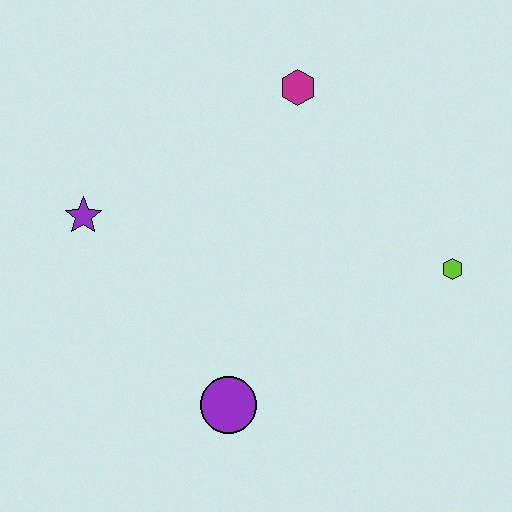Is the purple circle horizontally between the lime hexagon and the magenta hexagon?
No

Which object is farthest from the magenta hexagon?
The purple circle is farthest from the magenta hexagon.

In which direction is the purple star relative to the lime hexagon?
The purple star is to the left of the lime hexagon.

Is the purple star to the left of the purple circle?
Yes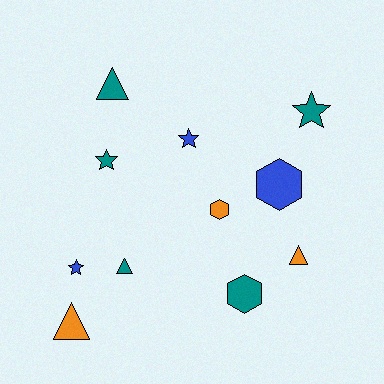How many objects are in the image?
There are 11 objects.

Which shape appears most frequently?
Star, with 4 objects.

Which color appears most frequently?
Teal, with 5 objects.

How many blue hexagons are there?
There is 1 blue hexagon.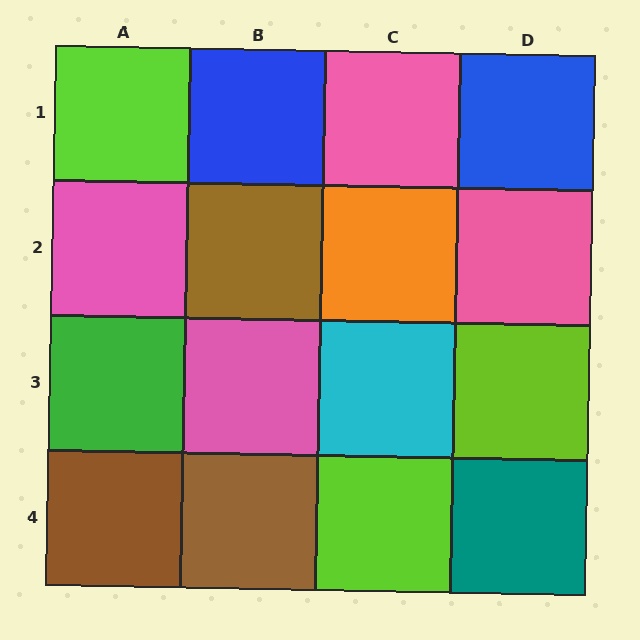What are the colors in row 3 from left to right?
Green, pink, cyan, lime.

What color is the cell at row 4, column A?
Brown.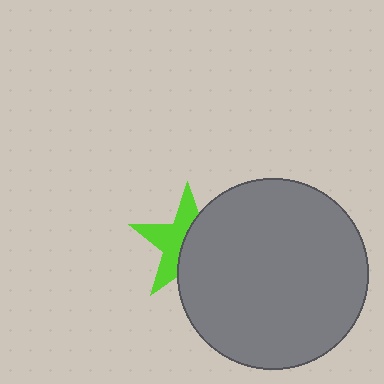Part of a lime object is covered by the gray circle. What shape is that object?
It is a star.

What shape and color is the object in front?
The object in front is a gray circle.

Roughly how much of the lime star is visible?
About half of it is visible (roughly 49%).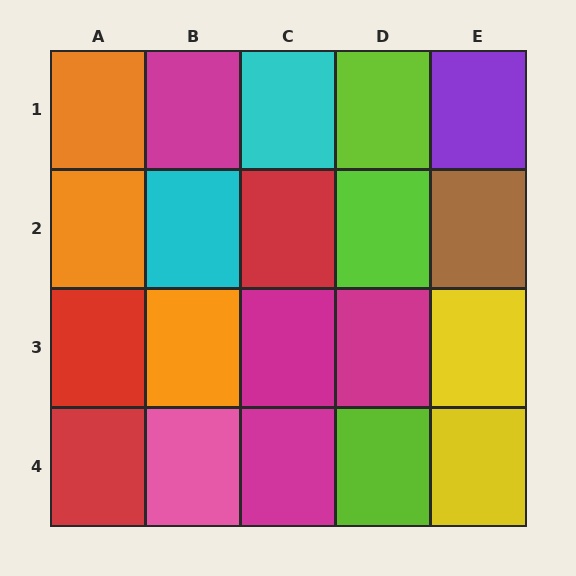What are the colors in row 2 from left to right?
Orange, cyan, red, lime, brown.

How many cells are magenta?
4 cells are magenta.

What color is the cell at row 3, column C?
Magenta.